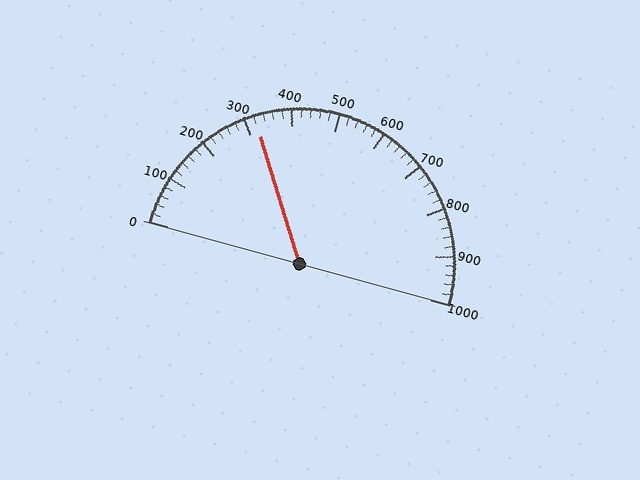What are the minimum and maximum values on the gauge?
The gauge ranges from 0 to 1000.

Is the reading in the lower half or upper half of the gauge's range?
The reading is in the lower half of the range (0 to 1000).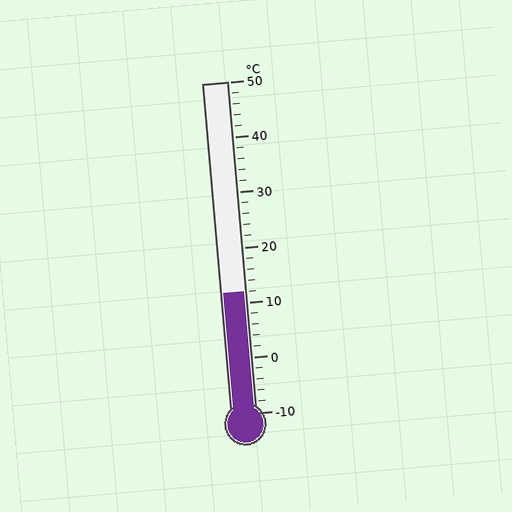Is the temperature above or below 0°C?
The temperature is above 0°C.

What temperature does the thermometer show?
The thermometer shows approximately 12°C.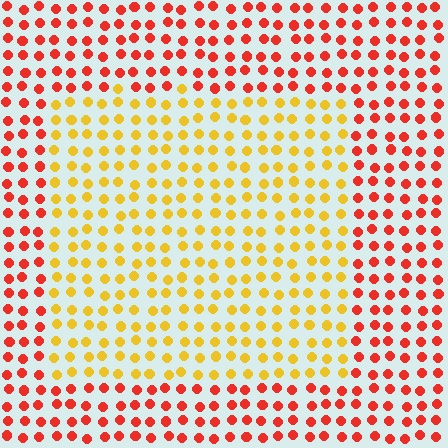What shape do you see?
I see a rectangle.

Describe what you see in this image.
The image is filled with small red elements in a uniform arrangement. A rectangle-shaped region is visible where the elements are tinted to a slightly different hue, forming a subtle color boundary.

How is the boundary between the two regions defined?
The boundary is defined purely by a slight shift in hue (about 46 degrees). Spacing, size, and orientation are identical on both sides.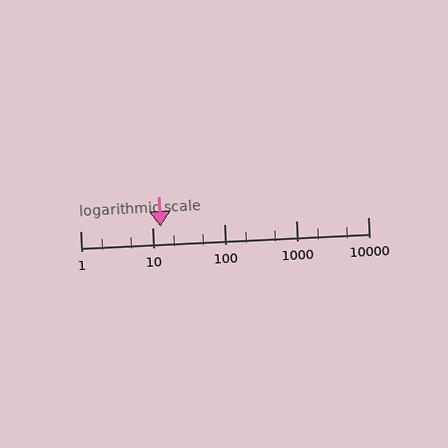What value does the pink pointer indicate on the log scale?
The pointer indicates approximately 13.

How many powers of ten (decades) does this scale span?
The scale spans 4 decades, from 1 to 10000.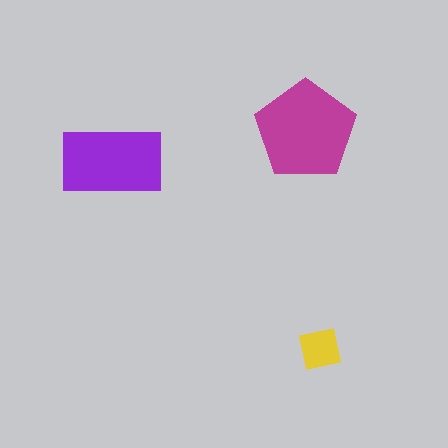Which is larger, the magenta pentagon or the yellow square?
The magenta pentagon.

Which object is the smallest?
The yellow square.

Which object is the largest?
The magenta pentagon.